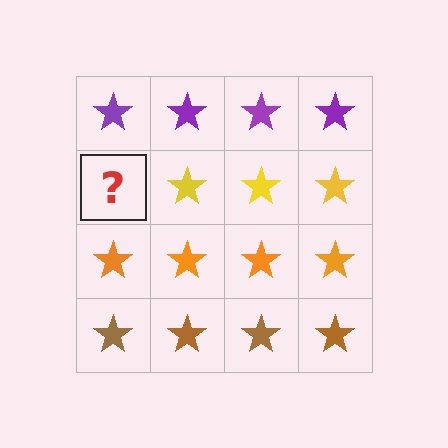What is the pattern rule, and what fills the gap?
The rule is that each row has a consistent color. The gap should be filled with a yellow star.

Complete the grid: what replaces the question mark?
The question mark should be replaced with a yellow star.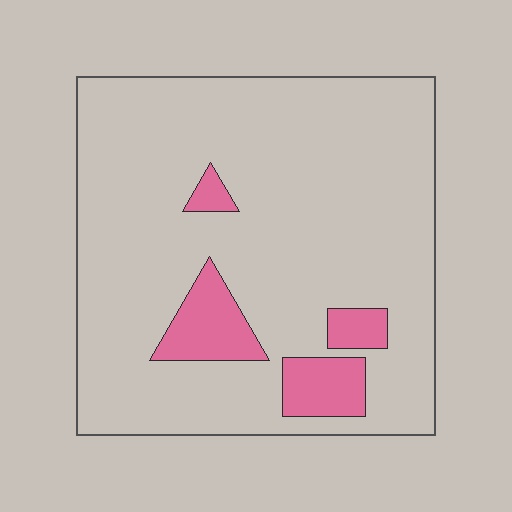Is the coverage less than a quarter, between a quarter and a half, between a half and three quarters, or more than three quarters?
Less than a quarter.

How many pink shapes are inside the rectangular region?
4.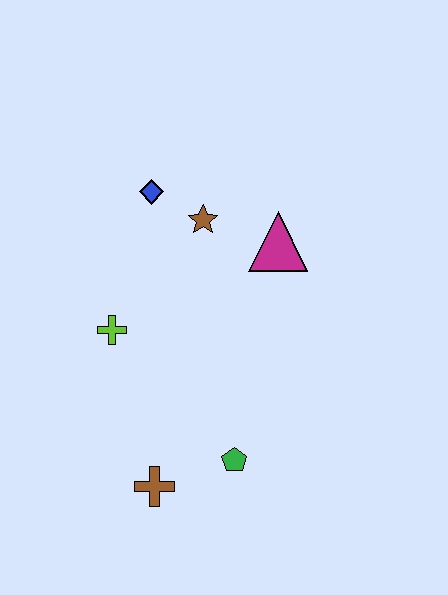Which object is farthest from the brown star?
The brown cross is farthest from the brown star.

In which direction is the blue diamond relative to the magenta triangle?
The blue diamond is to the left of the magenta triangle.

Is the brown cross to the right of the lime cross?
Yes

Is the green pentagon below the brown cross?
No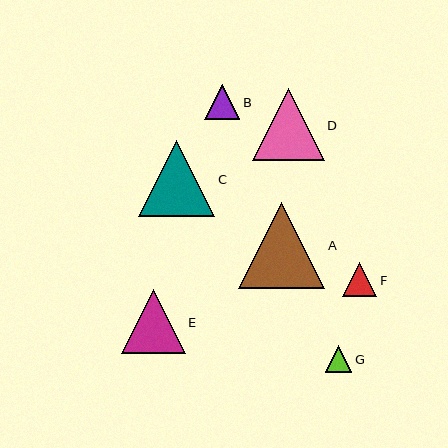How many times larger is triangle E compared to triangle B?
Triangle E is approximately 1.8 times the size of triangle B.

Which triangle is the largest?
Triangle A is the largest with a size of approximately 86 pixels.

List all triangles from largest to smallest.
From largest to smallest: A, C, D, E, B, F, G.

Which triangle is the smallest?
Triangle G is the smallest with a size of approximately 27 pixels.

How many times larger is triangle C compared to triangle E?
Triangle C is approximately 1.2 times the size of triangle E.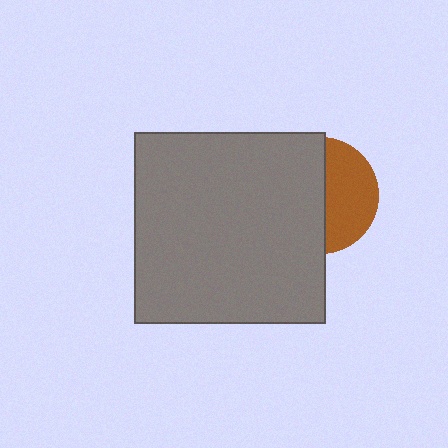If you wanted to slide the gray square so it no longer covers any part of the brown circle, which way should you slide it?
Slide it left — that is the most direct way to separate the two shapes.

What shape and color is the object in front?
The object in front is a gray square.